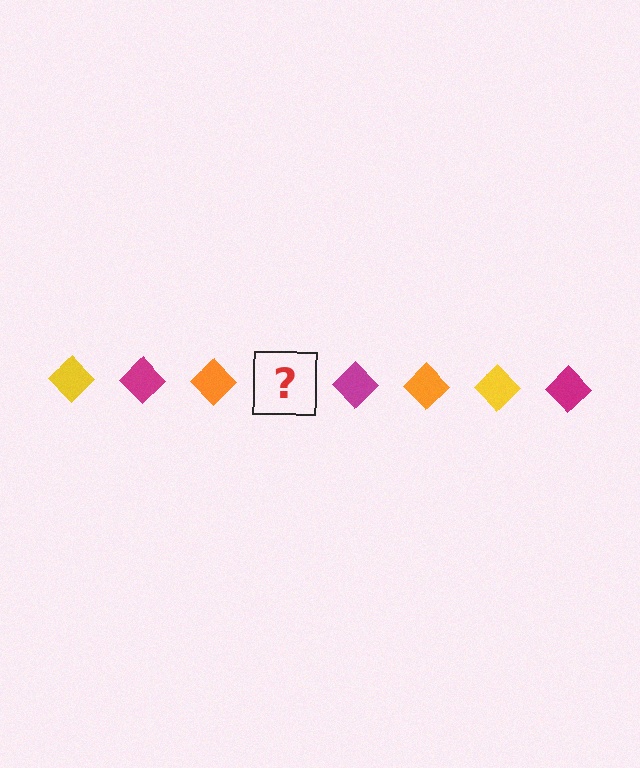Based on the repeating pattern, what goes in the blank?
The blank should be a yellow diamond.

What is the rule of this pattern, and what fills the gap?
The rule is that the pattern cycles through yellow, magenta, orange diamonds. The gap should be filled with a yellow diamond.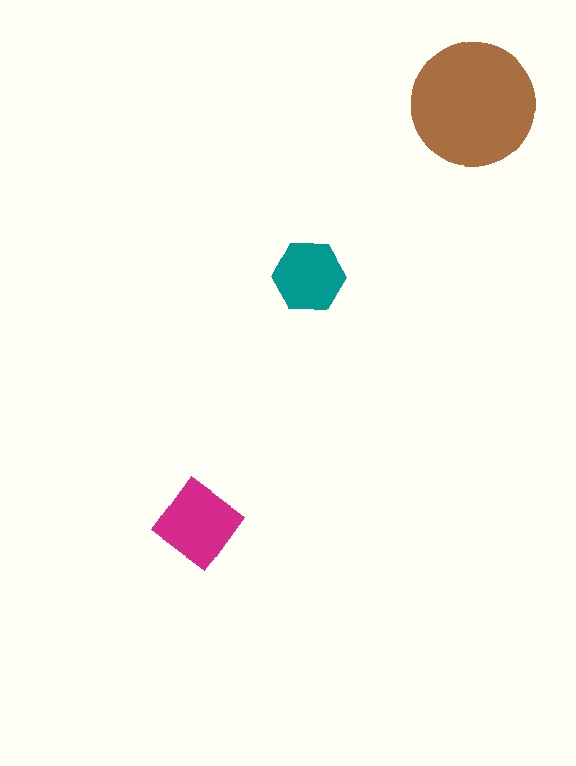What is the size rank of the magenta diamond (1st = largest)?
2nd.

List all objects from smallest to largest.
The teal hexagon, the magenta diamond, the brown circle.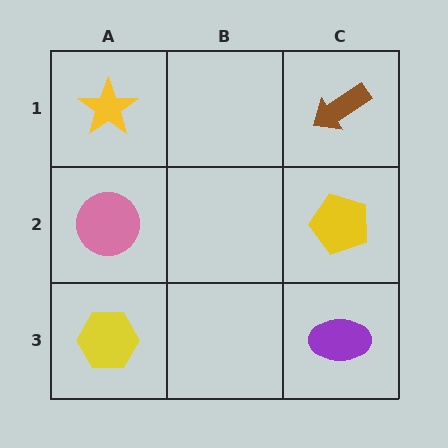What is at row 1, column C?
A brown arrow.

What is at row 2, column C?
A yellow pentagon.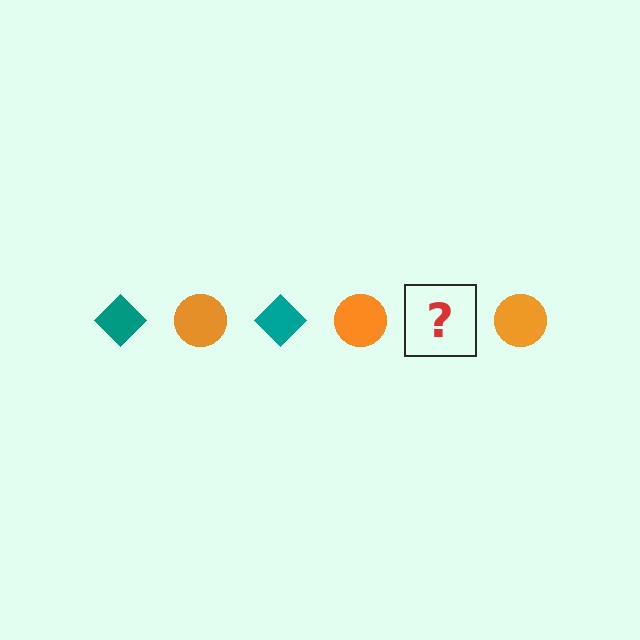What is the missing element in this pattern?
The missing element is a teal diamond.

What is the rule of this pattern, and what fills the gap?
The rule is that the pattern alternates between teal diamond and orange circle. The gap should be filled with a teal diamond.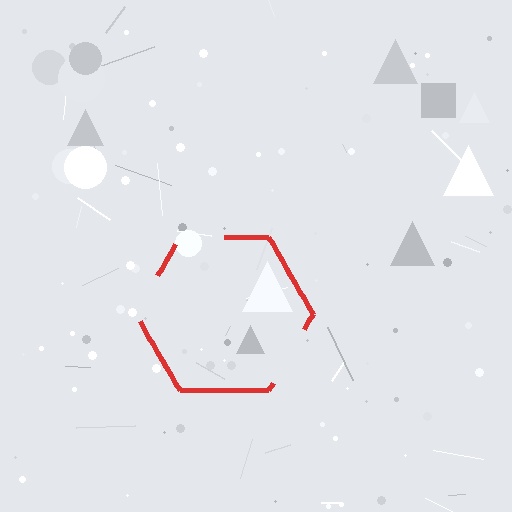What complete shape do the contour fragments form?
The contour fragments form a hexagon.